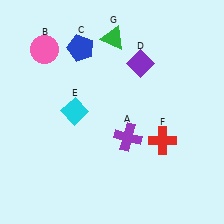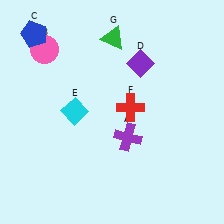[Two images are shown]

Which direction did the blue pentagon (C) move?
The blue pentagon (C) moved left.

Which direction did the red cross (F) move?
The red cross (F) moved up.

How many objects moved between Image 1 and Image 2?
2 objects moved between the two images.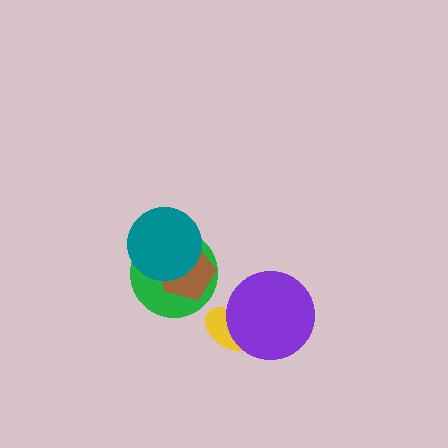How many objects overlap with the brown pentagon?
2 objects overlap with the brown pentagon.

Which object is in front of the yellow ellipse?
The purple circle is in front of the yellow ellipse.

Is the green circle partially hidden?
Yes, it is partially covered by another shape.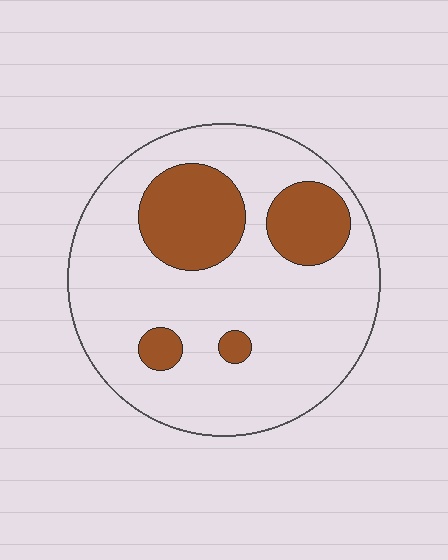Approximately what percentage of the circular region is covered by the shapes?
Approximately 20%.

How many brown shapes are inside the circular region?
4.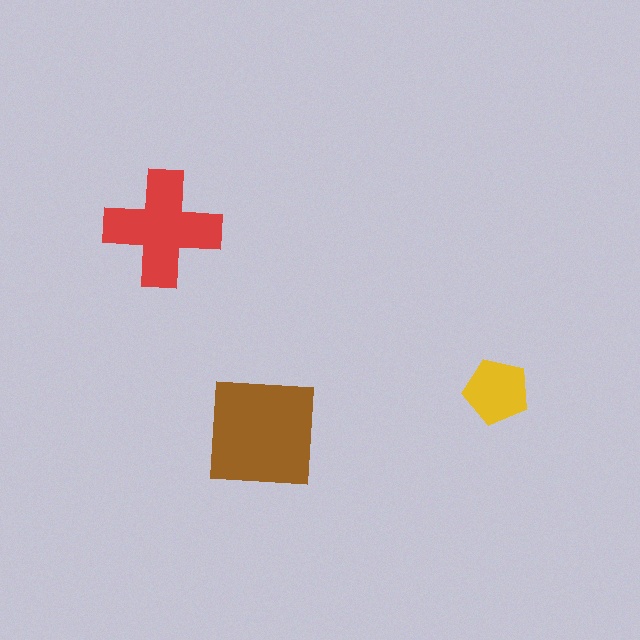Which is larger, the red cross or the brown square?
The brown square.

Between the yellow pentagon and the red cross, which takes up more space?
The red cross.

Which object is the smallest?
The yellow pentagon.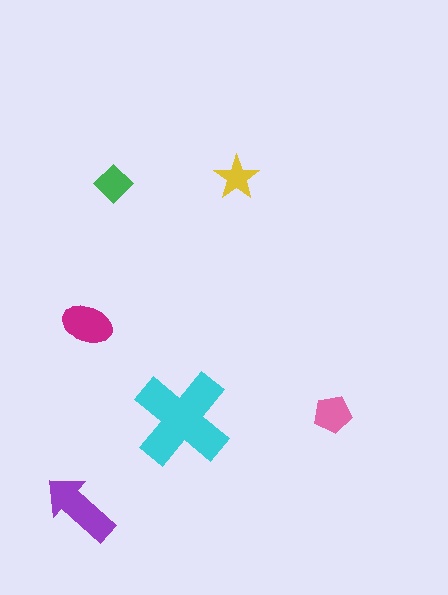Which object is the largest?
The cyan cross.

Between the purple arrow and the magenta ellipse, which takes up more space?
The purple arrow.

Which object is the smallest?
The yellow star.